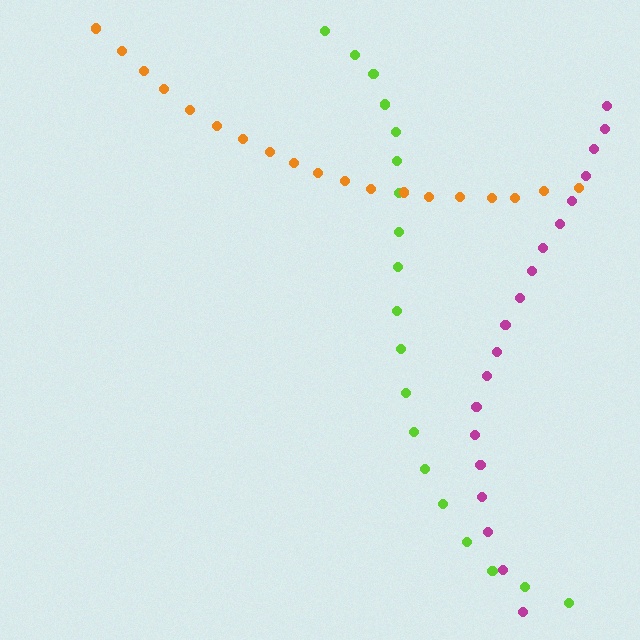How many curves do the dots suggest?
There are 3 distinct paths.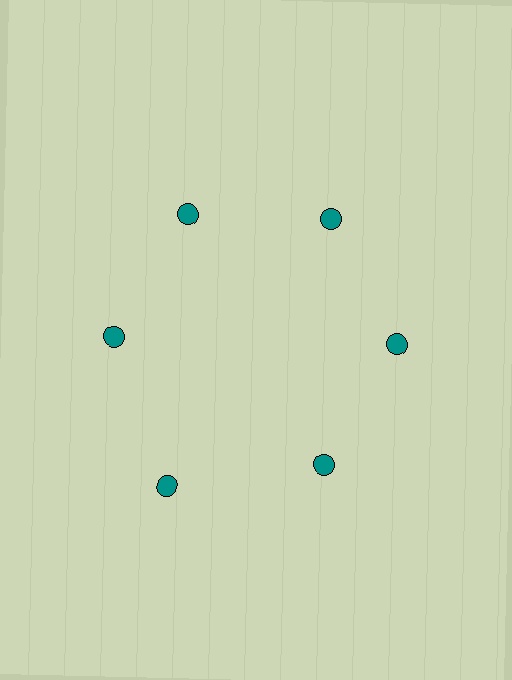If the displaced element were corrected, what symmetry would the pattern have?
It would have 6-fold rotational symmetry — the pattern would map onto itself every 60 degrees.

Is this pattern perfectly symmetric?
No. The 6 teal circles are arranged in a ring, but one element near the 7 o'clock position is pushed outward from the center, breaking the 6-fold rotational symmetry.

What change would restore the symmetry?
The symmetry would be restored by moving it inward, back onto the ring so that all 6 circles sit at equal angles and equal distance from the center.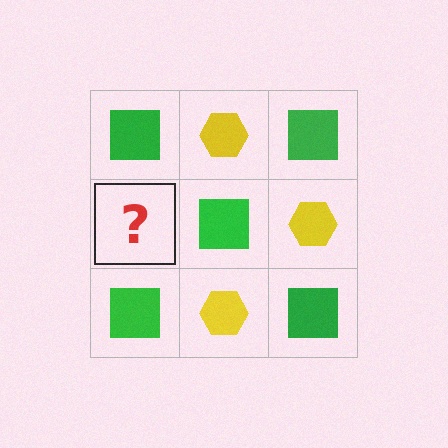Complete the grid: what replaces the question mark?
The question mark should be replaced with a yellow hexagon.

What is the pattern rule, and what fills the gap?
The rule is that it alternates green square and yellow hexagon in a checkerboard pattern. The gap should be filled with a yellow hexagon.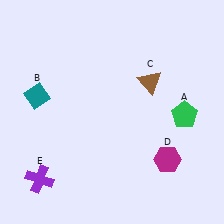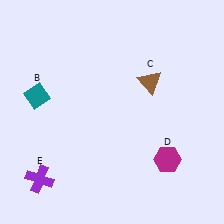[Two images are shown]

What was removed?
The green pentagon (A) was removed in Image 2.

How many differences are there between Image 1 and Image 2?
There is 1 difference between the two images.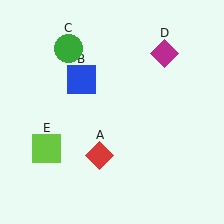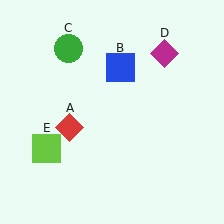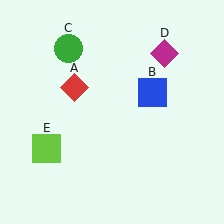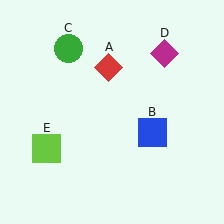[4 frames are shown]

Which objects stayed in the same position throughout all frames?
Green circle (object C) and magenta diamond (object D) and lime square (object E) remained stationary.